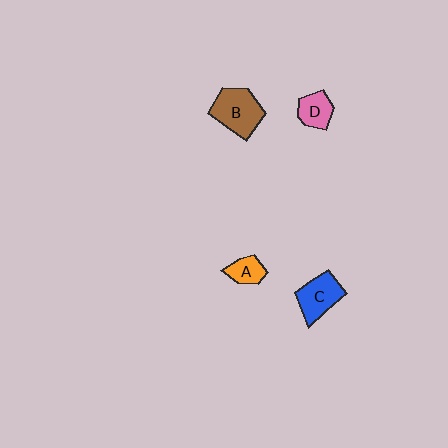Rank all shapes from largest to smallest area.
From largest to smallest: B (brown), C (blue), D (pink), A (orange).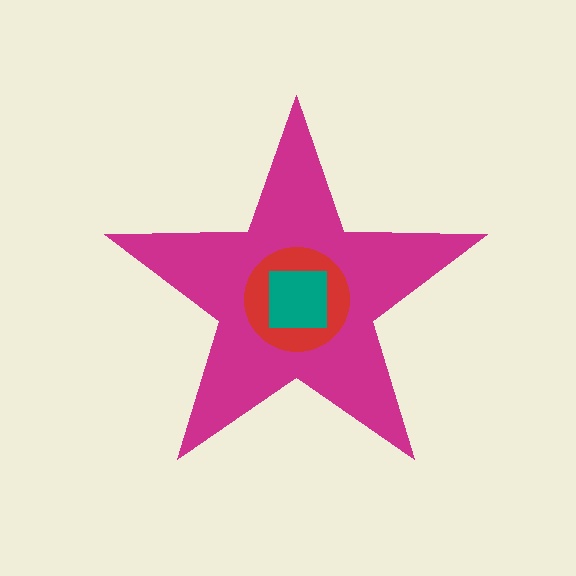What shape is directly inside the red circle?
The teal square.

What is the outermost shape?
The magenta star.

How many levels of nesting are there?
3.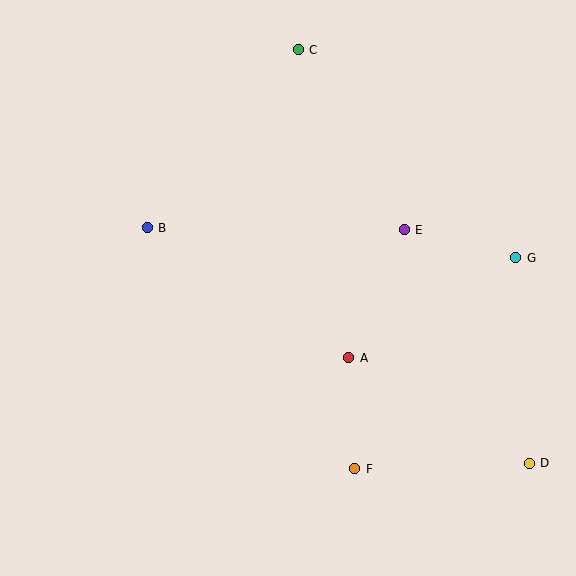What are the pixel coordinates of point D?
Point D is at (529, 463).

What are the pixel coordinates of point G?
Point G is at (516, 258).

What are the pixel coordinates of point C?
Point C is at (298, 50).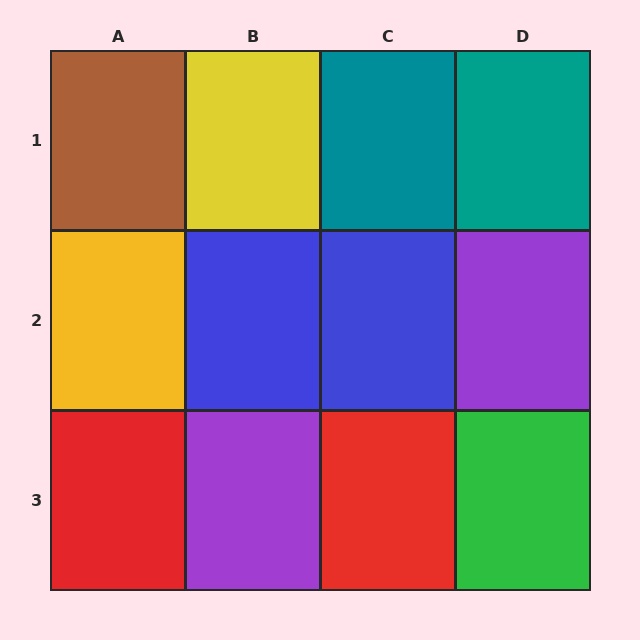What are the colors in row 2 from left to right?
Yellow, blue, blue, purple.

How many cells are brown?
1 cell is brown.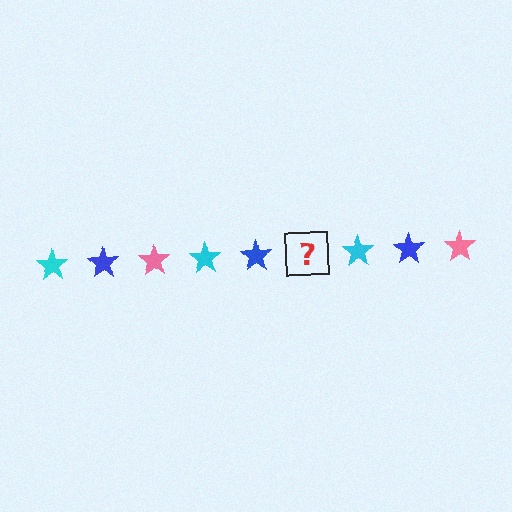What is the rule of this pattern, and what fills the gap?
The rule is that the pattern cycles through cyan, blue, pink stars. The gap should be filled with a pink star.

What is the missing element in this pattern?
The missing element is a pink star.